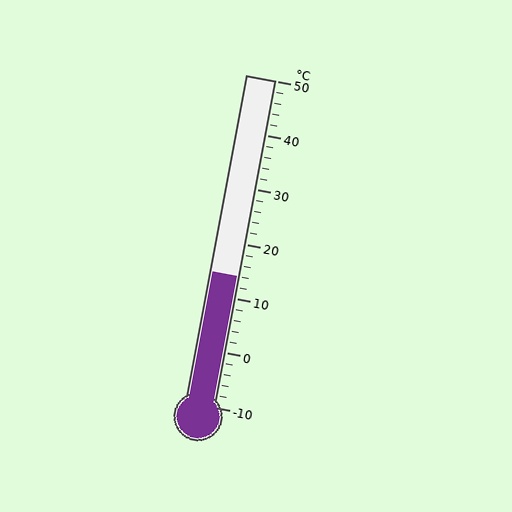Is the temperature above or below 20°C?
The temperature is below 20°C.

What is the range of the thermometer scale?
The thermometer scale ranges from -10°C to 50°C.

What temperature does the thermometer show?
The thermometer shows approximately 14°C.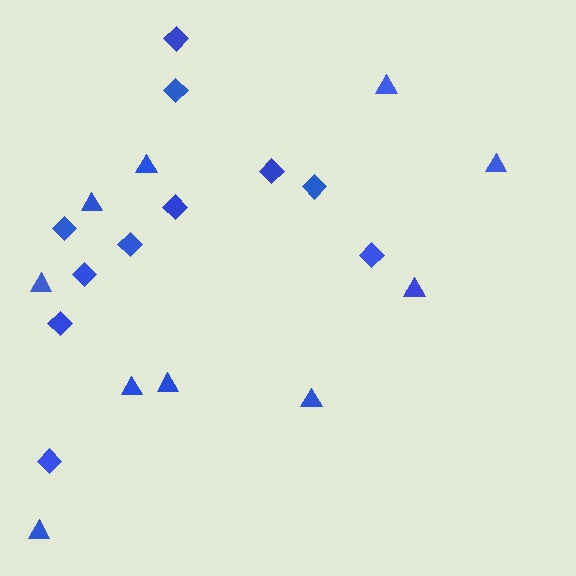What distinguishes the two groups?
There are 2 groups: one group of triangles (10) and one group of diamonds (11).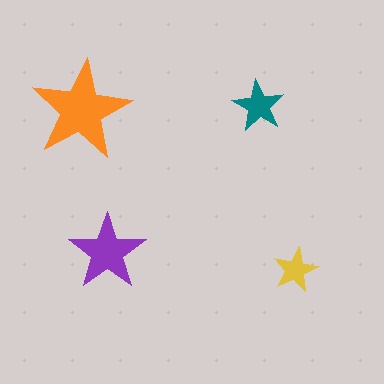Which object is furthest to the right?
The yellow star is rightmost.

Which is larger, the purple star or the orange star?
The orange one.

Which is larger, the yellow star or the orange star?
The orange one.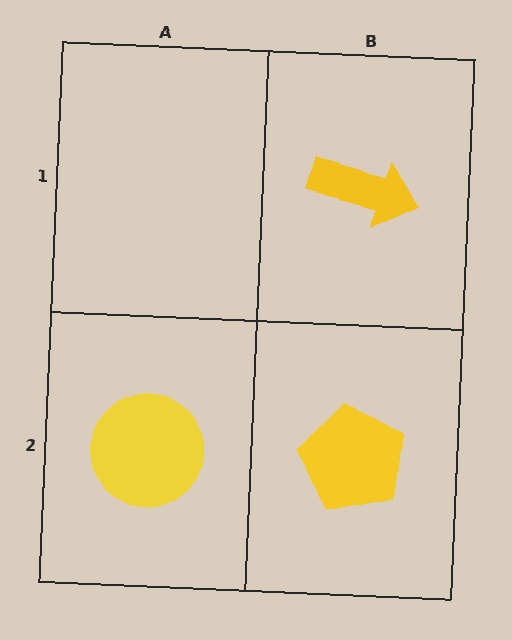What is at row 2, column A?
A yellow circle.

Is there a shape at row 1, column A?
No, that cell is empty.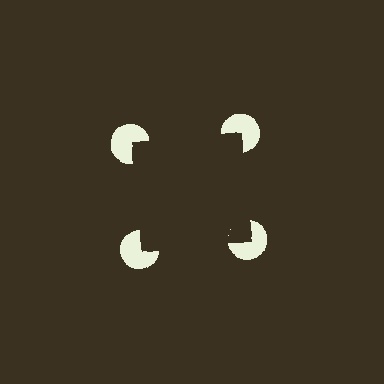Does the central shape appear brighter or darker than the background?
It typically appears slightly darker than the background, even though no actual brightness change is drawn.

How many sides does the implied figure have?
4 sides.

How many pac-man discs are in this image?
There are 4 — one at each vertex of the illusory square.